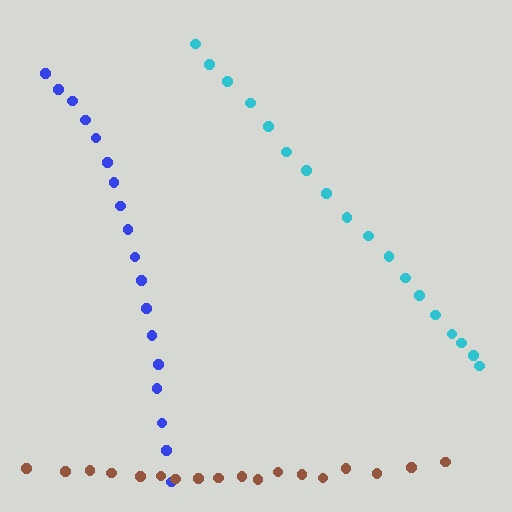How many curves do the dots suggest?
There are 3 distinct paths.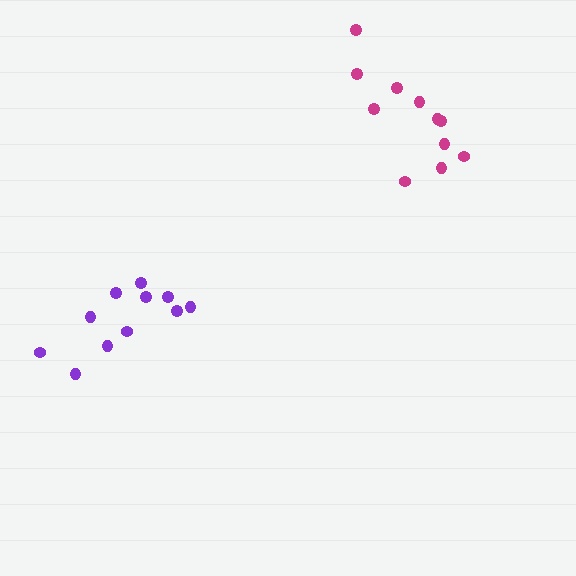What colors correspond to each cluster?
The clusters are colored: magenta, purple.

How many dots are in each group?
Group 1: 11 dots, Group 2: 11 dots (22 total).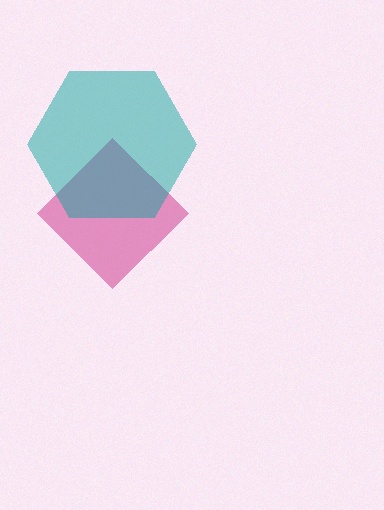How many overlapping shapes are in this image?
There are 2 overlapping shapes in the image.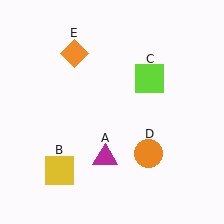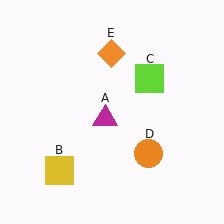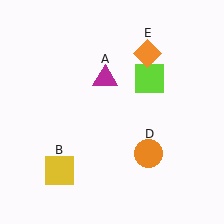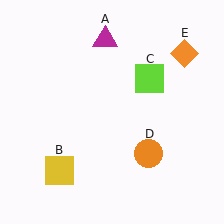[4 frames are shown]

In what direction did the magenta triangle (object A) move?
The magenta triangle (object A) moved up.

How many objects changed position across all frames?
2 objects changed position: magenta triangle (object A), orange diamond (object E).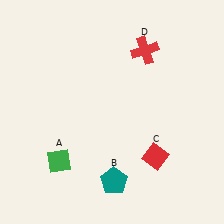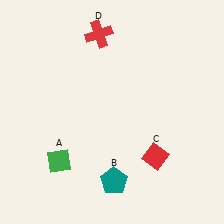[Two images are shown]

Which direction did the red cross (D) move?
The red cross (D) moved left.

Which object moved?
The red cross (D) moved left.